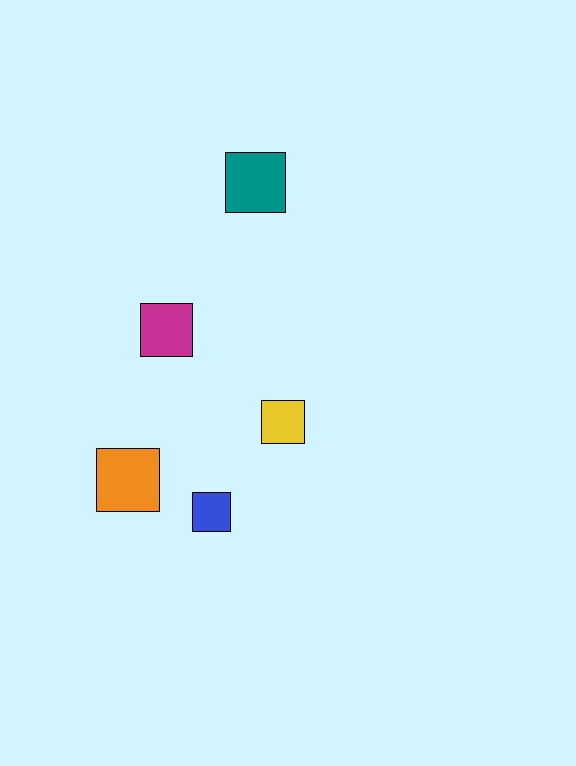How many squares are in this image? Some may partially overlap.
There are 5 squares.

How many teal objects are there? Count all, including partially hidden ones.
There is 1 teal object.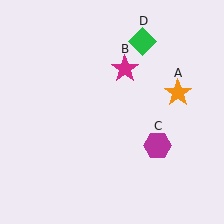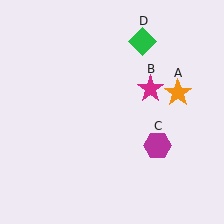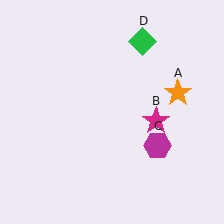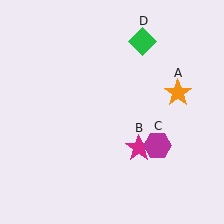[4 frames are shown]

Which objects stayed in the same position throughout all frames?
Orange star (object A) and magenta hexagon (object C) and green diamond (object D) remained stationary.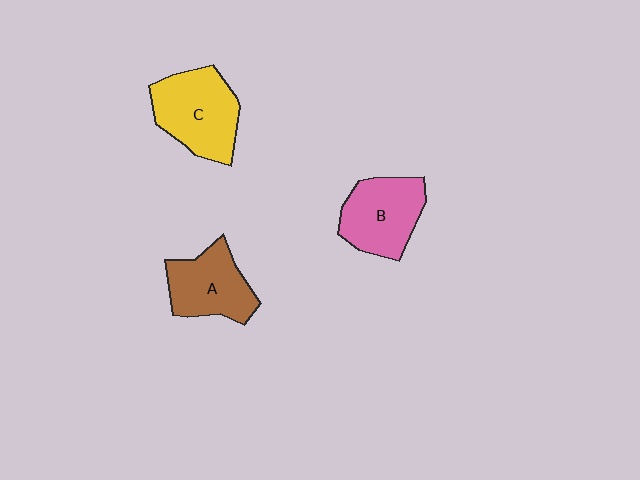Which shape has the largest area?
Shape C (yellow).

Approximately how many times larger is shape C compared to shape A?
Approximately 1.2 times.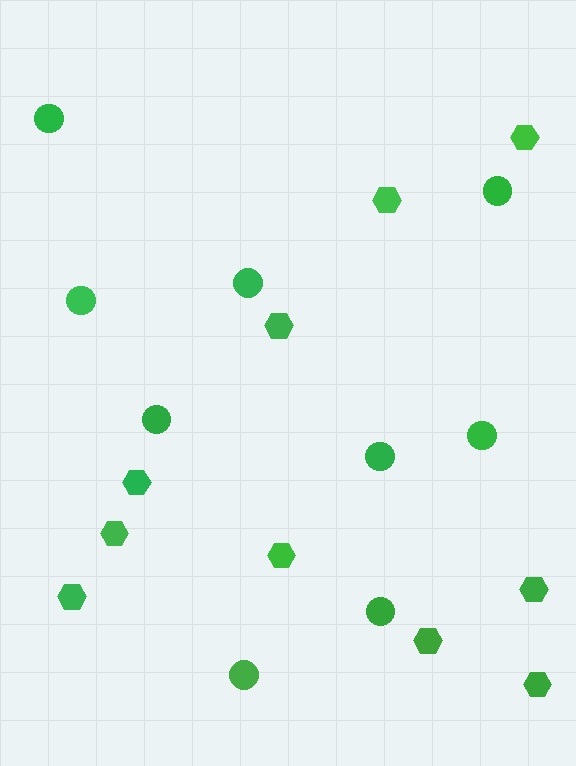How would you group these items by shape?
There are 2 groups: one group of circles (9) and one group of hexagons (10).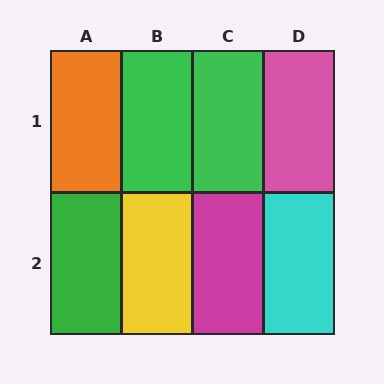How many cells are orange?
1 cell is orange.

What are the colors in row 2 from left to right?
Green, yellow, magenta, cyan.